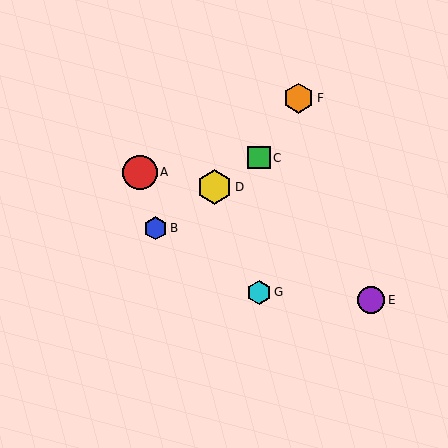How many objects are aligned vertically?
2 objects (C, G) are aligned vertically.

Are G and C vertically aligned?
Yes, both are at x≈259.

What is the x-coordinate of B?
Object B is at x≈156.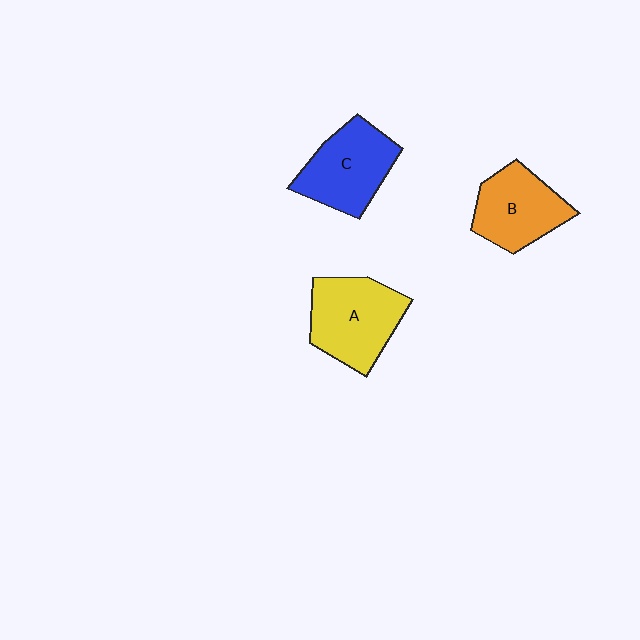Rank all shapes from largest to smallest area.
From largest to smallest: A (yellow), C (blue), B (orange).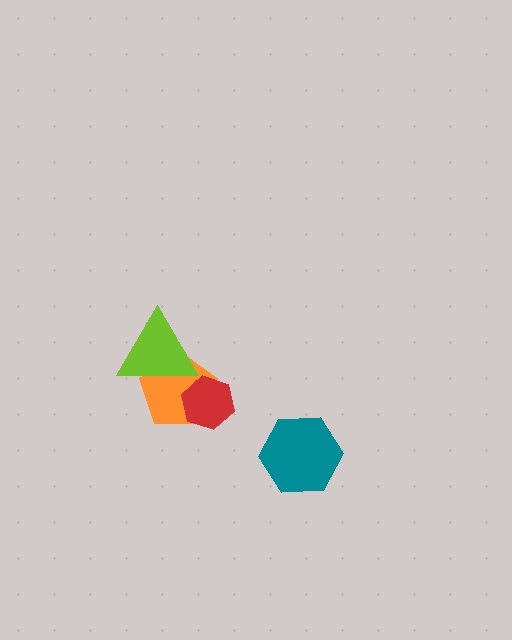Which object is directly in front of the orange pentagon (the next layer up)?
The red hexagon is directly in front of the orange pentagon.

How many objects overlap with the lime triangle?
1 object overlaps with the lime triangle.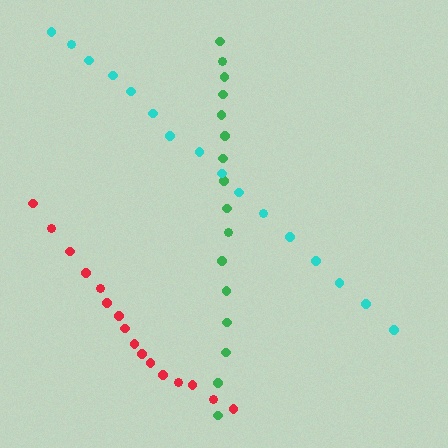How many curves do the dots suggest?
There are 3 distinct paths.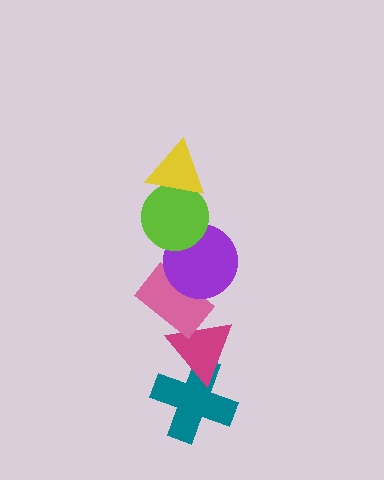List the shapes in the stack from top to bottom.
From top to bottom: the yellow triangle, the lime circle, the purple circle, the pink rectangle, the magenta triangle, the teal cross.